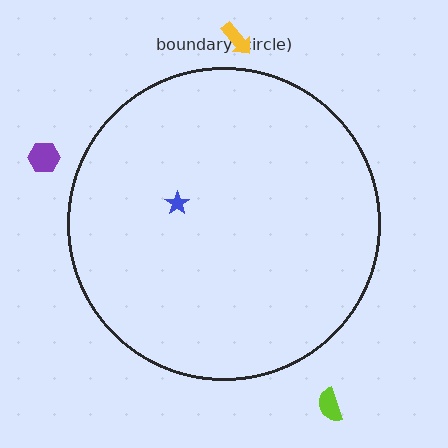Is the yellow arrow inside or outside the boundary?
Outside.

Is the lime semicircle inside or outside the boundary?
Outside.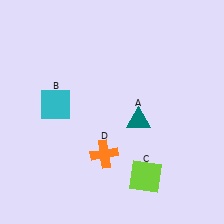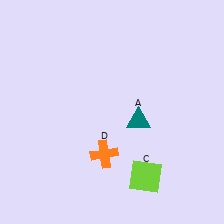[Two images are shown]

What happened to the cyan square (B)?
The cyan square (B) was removed in Image 2. It was in the top-left area of Image 1.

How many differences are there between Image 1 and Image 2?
There is 1 difference between the two images.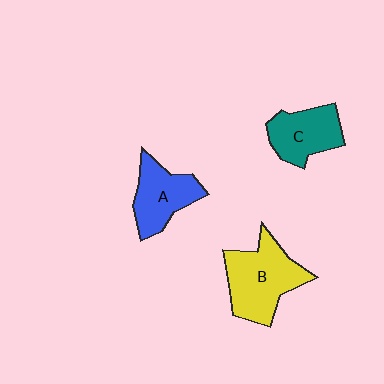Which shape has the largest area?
Shape B (yellow).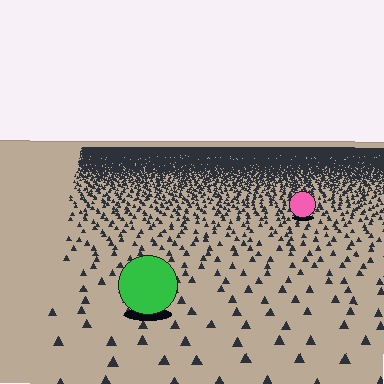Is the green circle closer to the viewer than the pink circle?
Yes. The green circle is closer — you can tell from the texture gradient: the ground texture is coarser near it.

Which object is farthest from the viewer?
The pink circle is farthest from the viewer. It appears smaller and the ground texture around it is denser.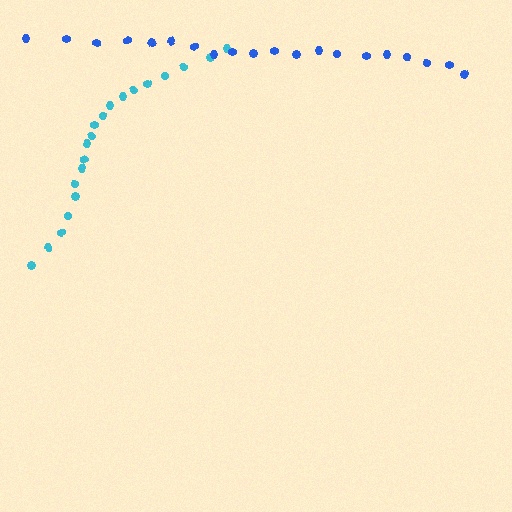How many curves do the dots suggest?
There are 2 distinct paths.